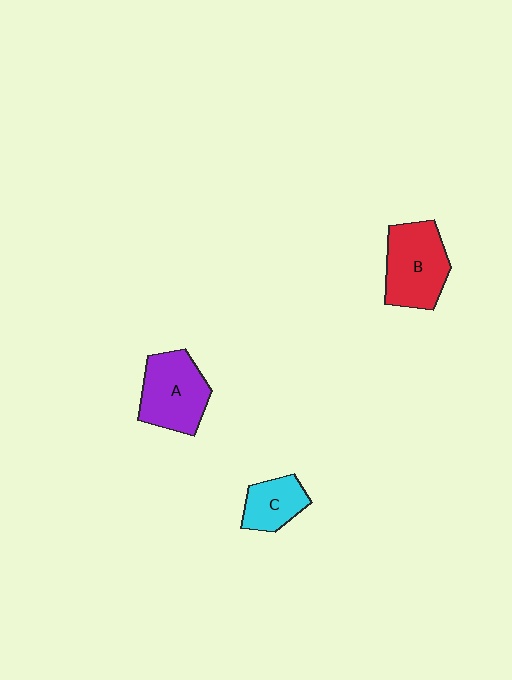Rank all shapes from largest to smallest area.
From largest to smallest: B (red), A (purple), C (cyan).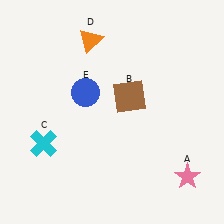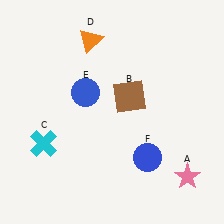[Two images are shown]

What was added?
A blue circle (F) was added in Image 2.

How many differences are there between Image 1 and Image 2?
There is 1 difference between the two images.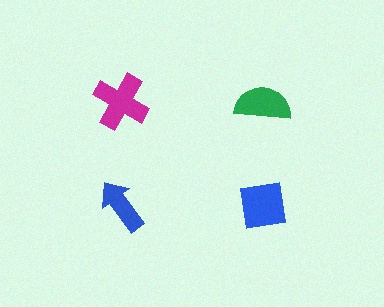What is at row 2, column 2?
A blue square.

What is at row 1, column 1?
A magenta cross.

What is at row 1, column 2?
A green semicircle.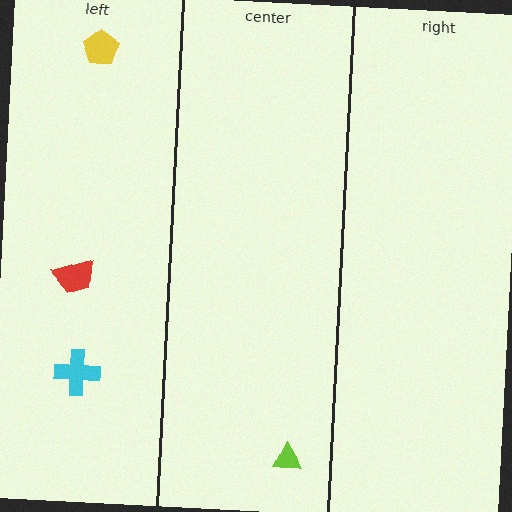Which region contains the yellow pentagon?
The left region.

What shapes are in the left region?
The red trapezoid, the yellow pentagon, the cyan cross.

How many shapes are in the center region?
1.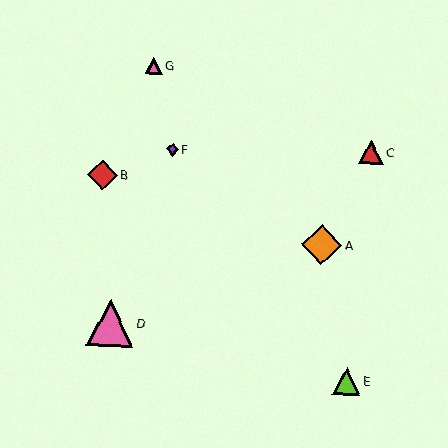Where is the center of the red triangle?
The center of the red triangle is at (371, 152).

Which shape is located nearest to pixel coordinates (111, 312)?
The pink triangle (labeled D) at (110, 323) is nearest to that location.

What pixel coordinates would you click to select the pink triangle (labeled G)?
Click at (154, 66) to select the pink triangle G.